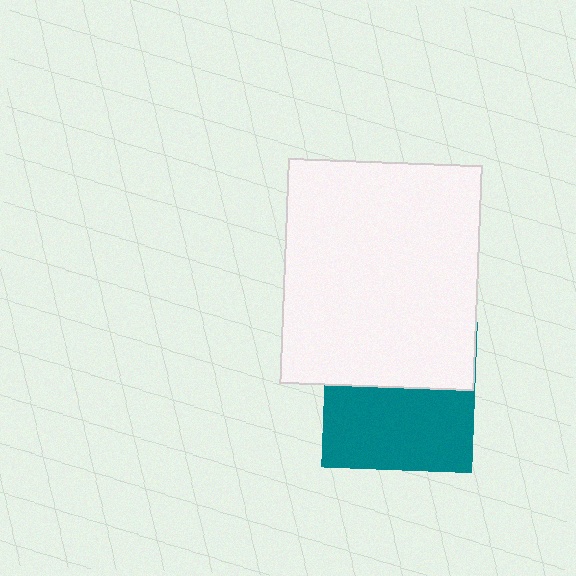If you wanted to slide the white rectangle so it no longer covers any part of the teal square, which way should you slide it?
Slide it up — that is the most direct way to separate the two shapes.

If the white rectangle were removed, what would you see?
You would see the complete teal square.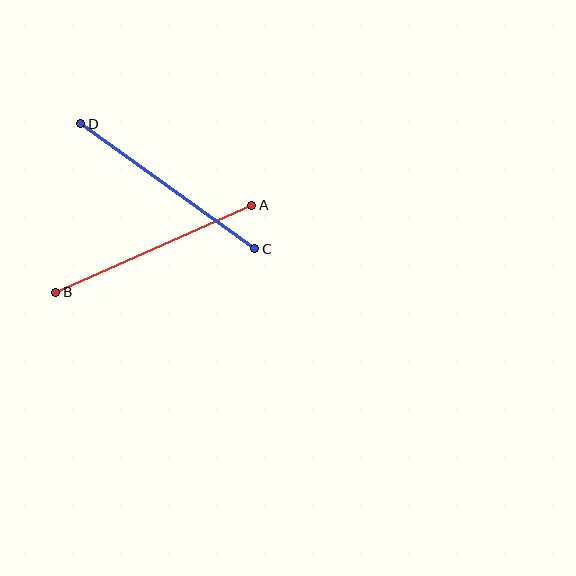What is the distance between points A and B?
The distance is approximately 215 pixels.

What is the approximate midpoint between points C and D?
The midpoint is at approximately (168, 186) pixels.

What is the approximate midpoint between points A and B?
The midpoint is at approximately (154, 249) pixels.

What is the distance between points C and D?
The distance is approximately 214 pixels.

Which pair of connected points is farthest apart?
Points A and B are farthest apart.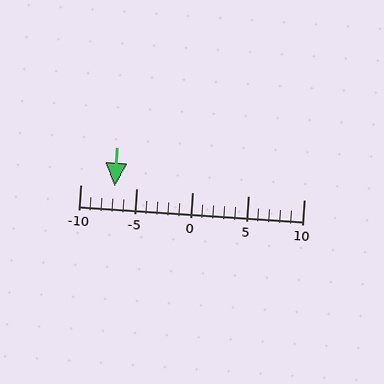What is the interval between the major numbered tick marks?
The major tick marks are spaced 5 units apart.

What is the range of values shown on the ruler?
The ruler shows values from -10 to 10.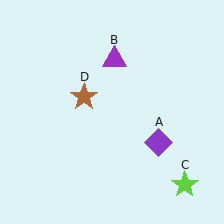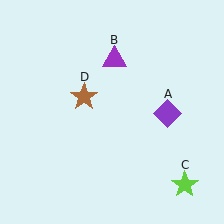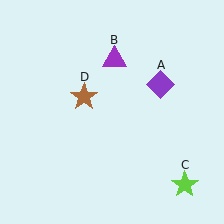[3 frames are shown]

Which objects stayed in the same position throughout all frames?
Purple triangle (object B) and lime star (object C) and brown star (object D) remained stationary.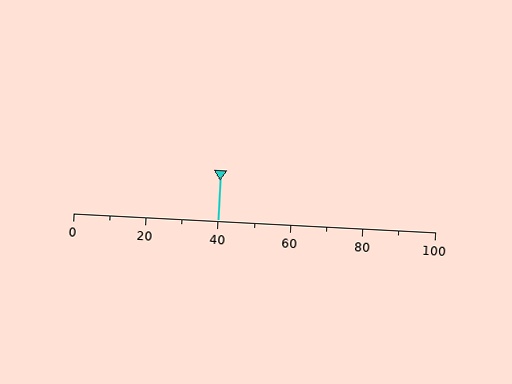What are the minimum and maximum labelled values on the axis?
The axis runs from 0 to 100.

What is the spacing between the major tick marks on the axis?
The major ticks are spaced 20 apart.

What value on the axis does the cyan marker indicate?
The marker indicates approximately 40.